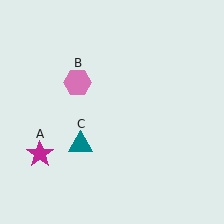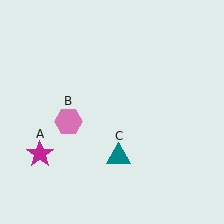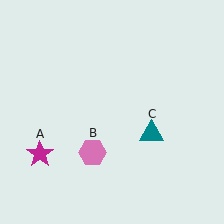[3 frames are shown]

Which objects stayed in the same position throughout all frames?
Magenta star (object A) remained stationary.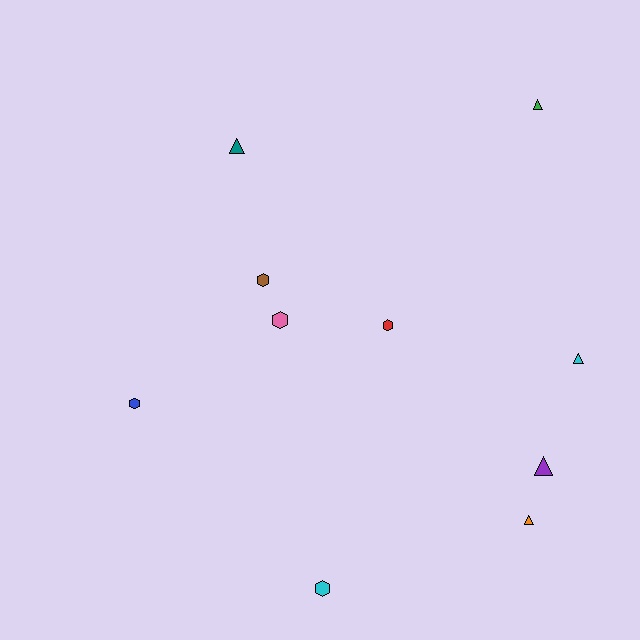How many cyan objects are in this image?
There are 2 cyan objects.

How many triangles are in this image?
There are 5 triangles.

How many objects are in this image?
There are 10 objects.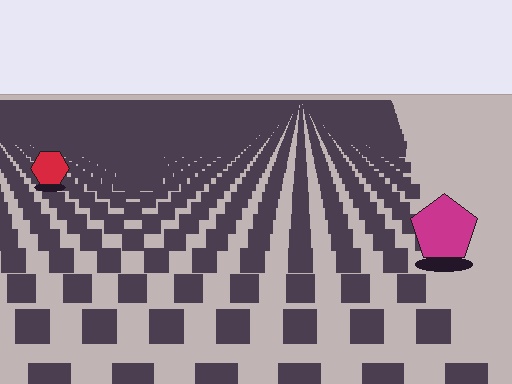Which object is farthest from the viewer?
The red hexagon is farthest from the viewer. It appears smaller and the ground texture around it is denser.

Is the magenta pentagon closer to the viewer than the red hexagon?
Yes. The magenta pentagon is closer — you can tell from the texture gradient: the ground texture is coarser near it.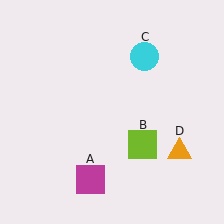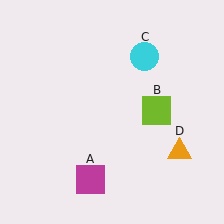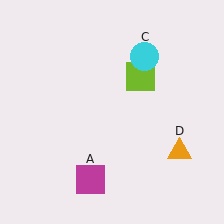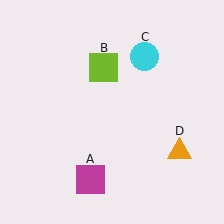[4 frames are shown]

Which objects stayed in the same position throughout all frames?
Magenta square (object A) and cyan circle (object C) and orange triangle (object D) remained stationary.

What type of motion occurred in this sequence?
The lime square (object B) rotated counterclockwise around the center of the scene.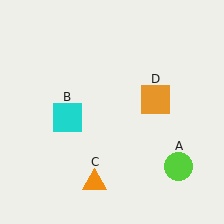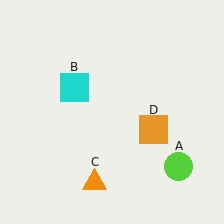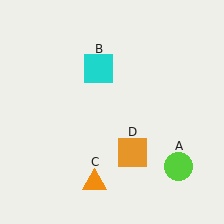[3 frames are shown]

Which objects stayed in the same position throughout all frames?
Lime circle (object A) and orange triangle (object C) remained stationary.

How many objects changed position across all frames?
2 objects changed position: cyan square (object B), orange square (object D).